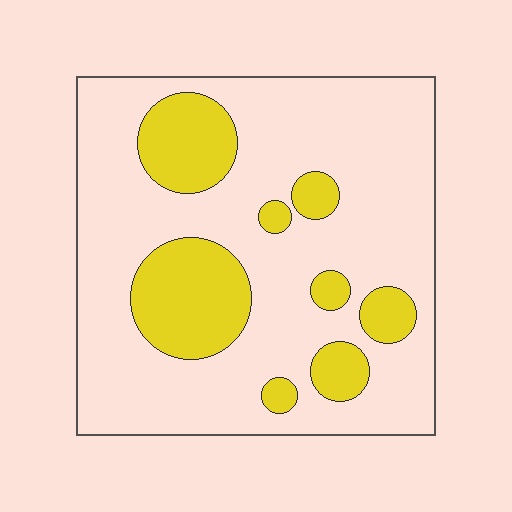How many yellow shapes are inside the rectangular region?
8.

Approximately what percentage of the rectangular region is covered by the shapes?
Approximately 25%.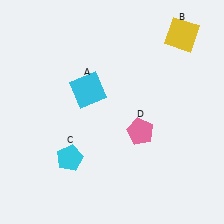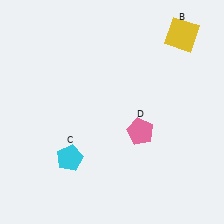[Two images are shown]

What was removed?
The cyan square (A) was removed in Image 2.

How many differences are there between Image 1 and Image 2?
There is 1 difference between the two images.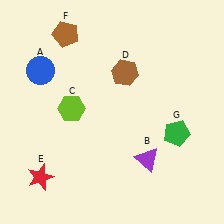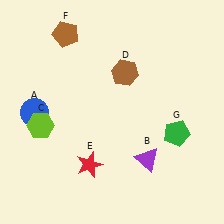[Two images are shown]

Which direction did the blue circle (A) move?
The blue circle (A) moved down.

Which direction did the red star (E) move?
The red star (E) moved right.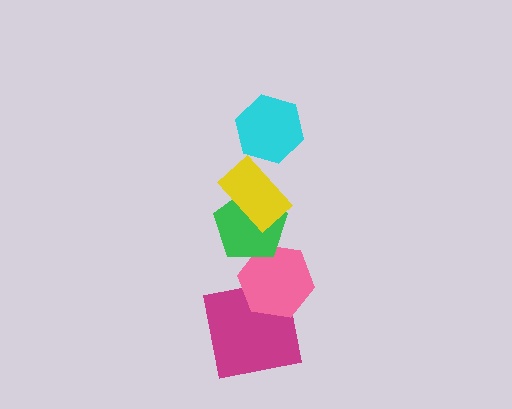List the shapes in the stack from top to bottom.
From top to bottom: the cyan hexagon, the yellow rectangle, the green pentagon, the pink hexagon, the magenta square.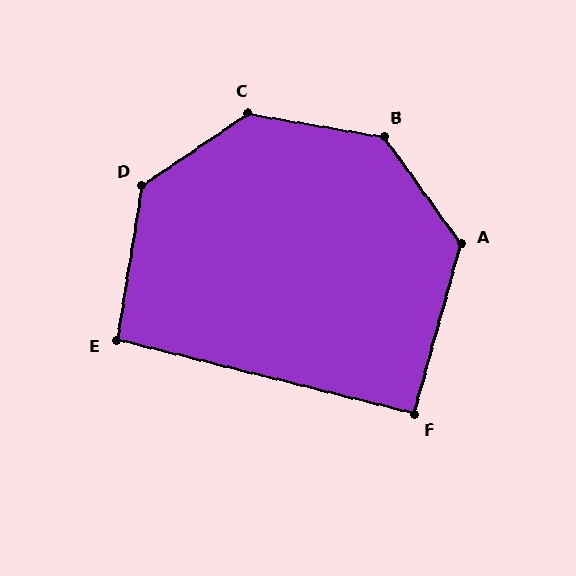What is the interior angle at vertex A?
Approximately 129 degrees (obtuse).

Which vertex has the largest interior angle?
C, at approximately 136 degrees.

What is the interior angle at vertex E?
Approximately 95 degrees (obtuse).